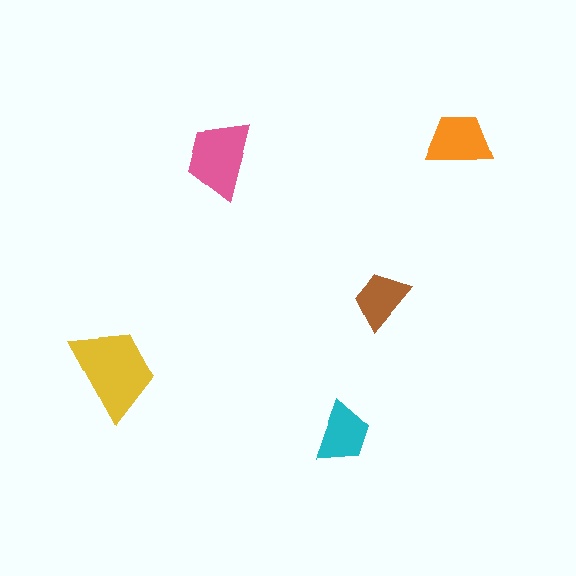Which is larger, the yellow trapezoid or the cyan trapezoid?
The yellow one.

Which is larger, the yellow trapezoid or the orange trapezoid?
The yellow one.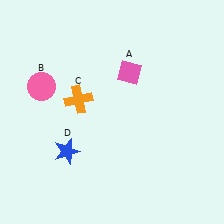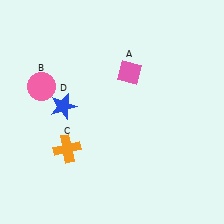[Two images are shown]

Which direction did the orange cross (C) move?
The orange cross (C) moved down.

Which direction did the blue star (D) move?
The blue star (D) moved up.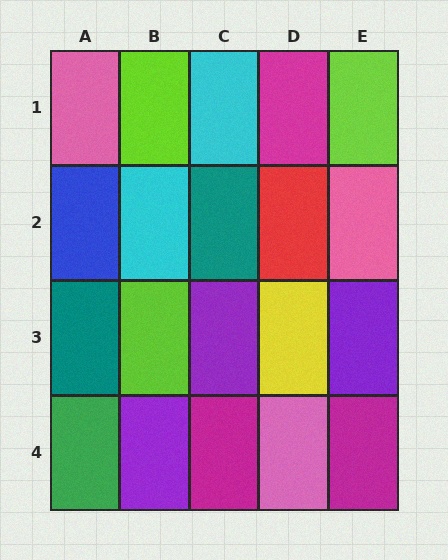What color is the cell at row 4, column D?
Pink.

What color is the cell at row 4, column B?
Purple.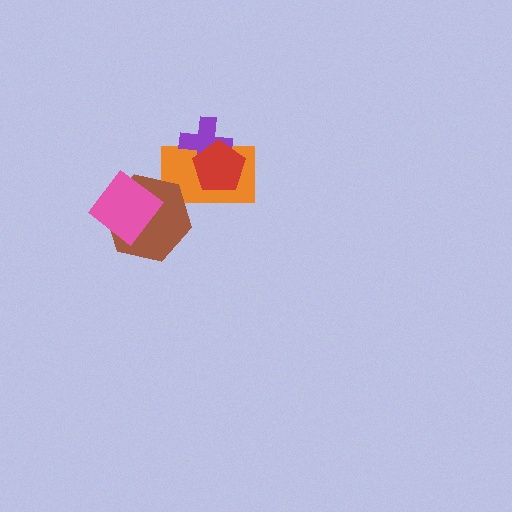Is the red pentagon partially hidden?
No, no other shape covers it.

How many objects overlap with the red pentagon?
2 objects overlap with the red pentagon.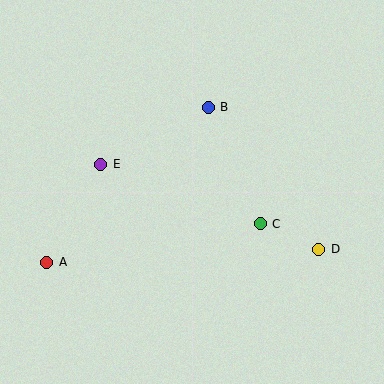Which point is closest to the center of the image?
Point C at (260, 224) is closest to the center.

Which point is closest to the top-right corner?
Point B is closest to the top-right corner.